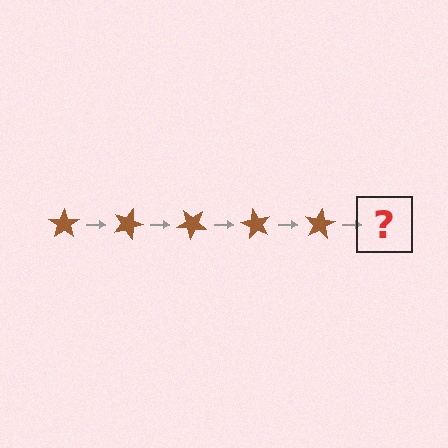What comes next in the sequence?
The next element should be a brown star rotated 100 degrees.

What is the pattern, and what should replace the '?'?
The pattern is that the star rotates 20 degrees each step. The '?' should be a brown star rotated 100 degrees.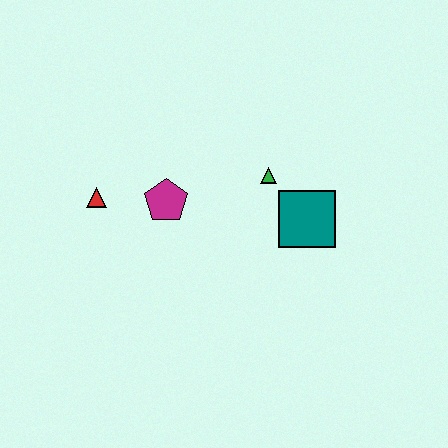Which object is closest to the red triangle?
The magenta pentagon is closest to the red triangle.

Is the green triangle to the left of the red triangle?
No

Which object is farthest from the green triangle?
The red triangle is farthest from the green triangle.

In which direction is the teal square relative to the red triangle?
The teal square is to the right of the red triangle.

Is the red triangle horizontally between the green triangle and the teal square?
No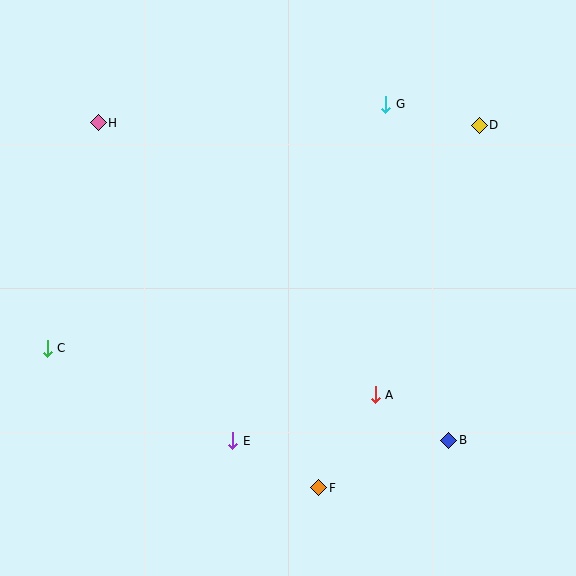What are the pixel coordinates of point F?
Point F is at (319, 488).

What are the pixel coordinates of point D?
Point D is at (479, 125).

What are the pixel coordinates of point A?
Point A is at (375, 395).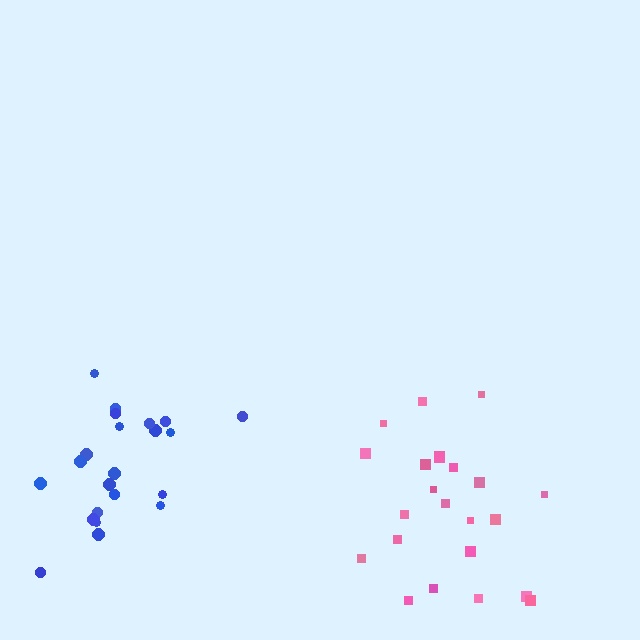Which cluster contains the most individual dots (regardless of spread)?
Pink (23).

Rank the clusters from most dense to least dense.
blue, pink.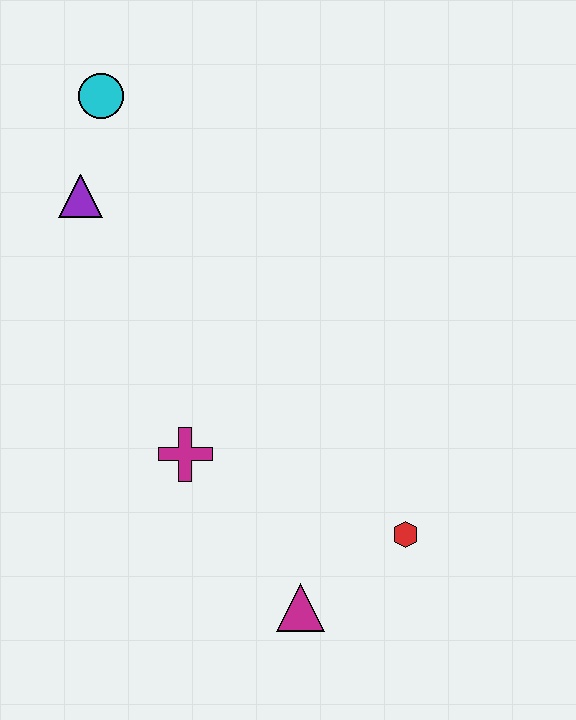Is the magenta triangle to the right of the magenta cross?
Yes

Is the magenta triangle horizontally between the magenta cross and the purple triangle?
No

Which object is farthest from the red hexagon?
The cyan circle is farthest from the red hexagon.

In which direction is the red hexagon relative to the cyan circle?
The red hexagon is below the cyan circle.